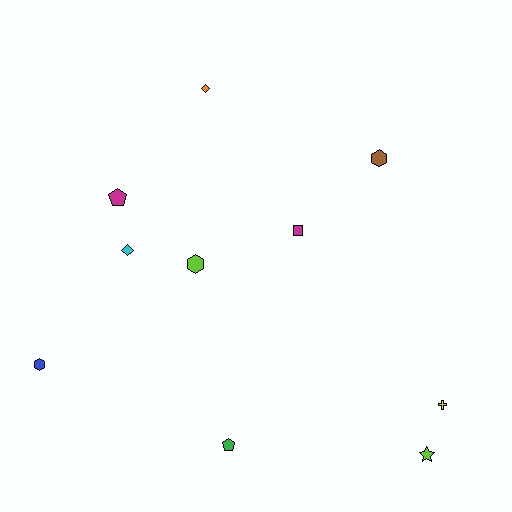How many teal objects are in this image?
There are no teal objects.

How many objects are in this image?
There are 10 objects.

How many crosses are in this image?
There is 1 cross.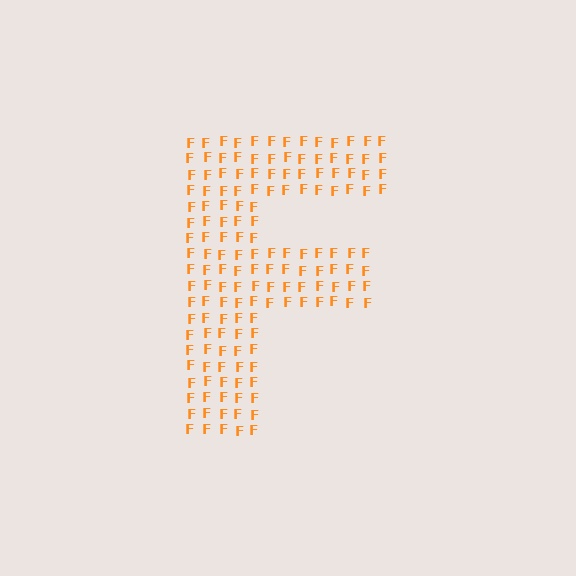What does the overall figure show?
The overall figure shows the letter F.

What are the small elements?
The small elements are letter F's.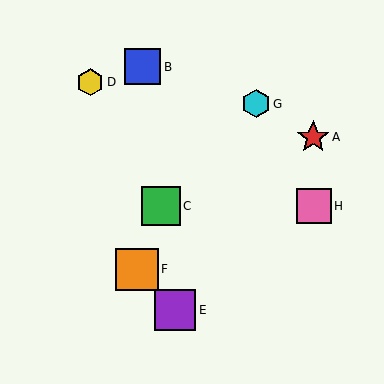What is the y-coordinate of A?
Object A is at y≈137.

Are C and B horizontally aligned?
No, C is at y≈206 and B is at y≈67.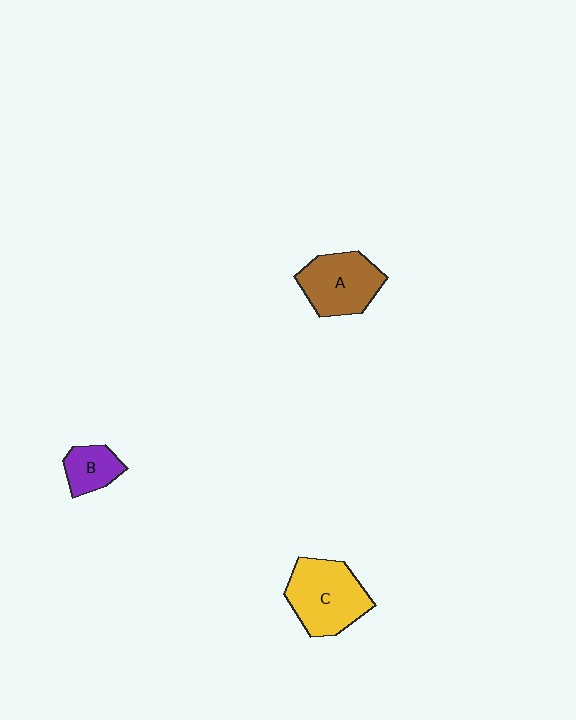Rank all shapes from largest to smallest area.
From largest to smallest: C (yellow), A (brown), B (purple).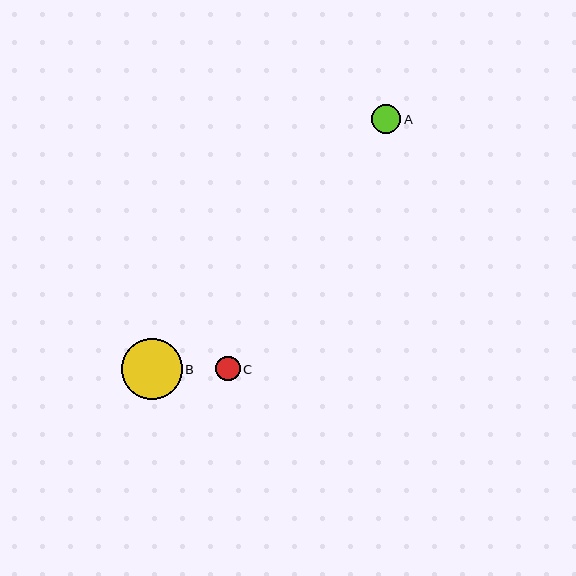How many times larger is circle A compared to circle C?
Circle A is approximately 1.2 times the size of circle C.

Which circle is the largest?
Circle B is the largest with a size of approximately 61 pixels.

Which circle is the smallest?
Circle C is the smallest with a size of approximately 24 pixels.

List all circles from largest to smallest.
From largest to smallest: B, A, C.